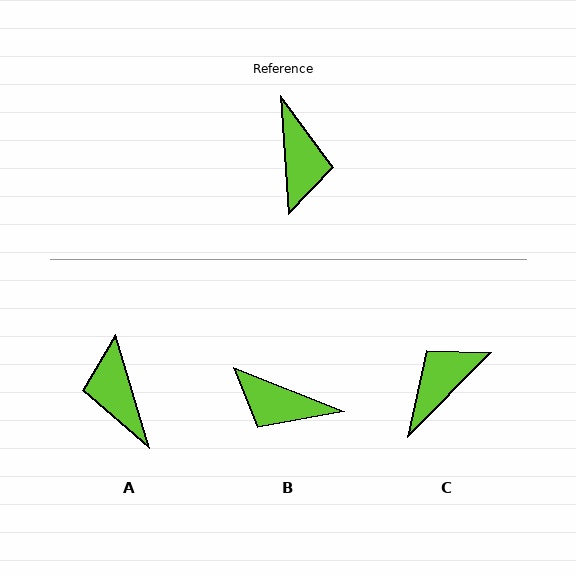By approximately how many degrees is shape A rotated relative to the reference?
Approximately 167 degrees clockwise.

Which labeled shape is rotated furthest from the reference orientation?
A, about 167 degrees away.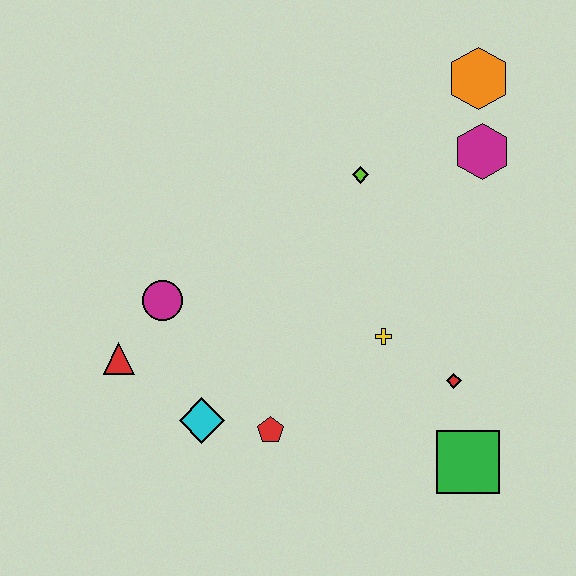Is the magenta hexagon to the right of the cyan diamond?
Yes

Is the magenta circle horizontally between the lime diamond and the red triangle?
Yes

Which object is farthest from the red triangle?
The orange hexagon is farthest from the red triangle.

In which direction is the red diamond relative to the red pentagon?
The red diamond is to the right of the red pentagon.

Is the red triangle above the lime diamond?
No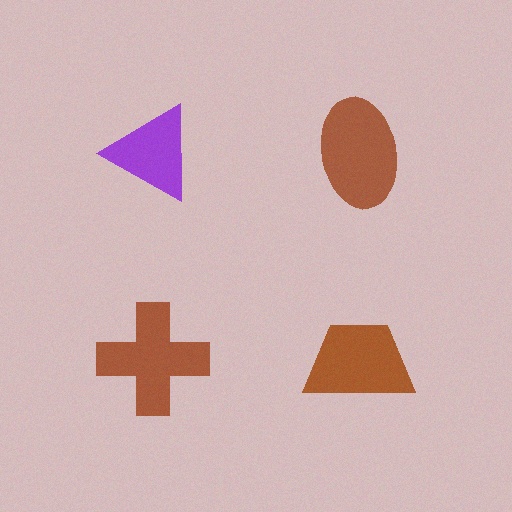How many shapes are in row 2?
2 shapes.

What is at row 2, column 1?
A brown cross.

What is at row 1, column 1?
A purple triangle.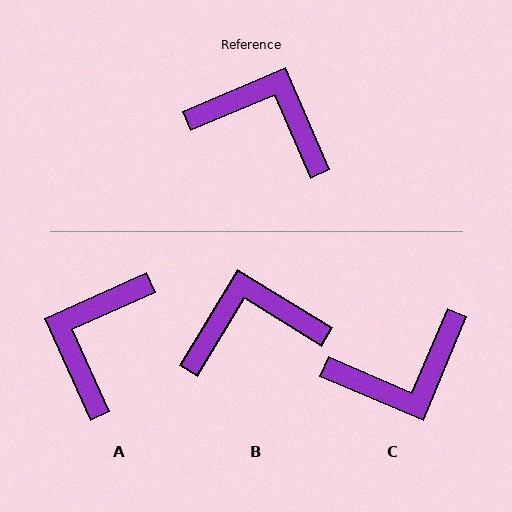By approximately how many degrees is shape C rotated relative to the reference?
Approximately 136 degrees clockwise.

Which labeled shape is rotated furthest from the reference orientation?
C, about 136 degrees away.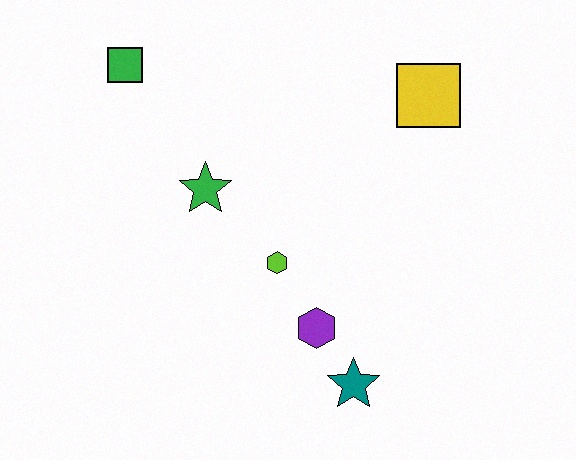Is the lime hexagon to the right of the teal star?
No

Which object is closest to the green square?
The green star is closest to the green square.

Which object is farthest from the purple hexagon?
The green square is farthest from the purple hexagon.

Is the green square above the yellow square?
Yes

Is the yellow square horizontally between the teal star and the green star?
No